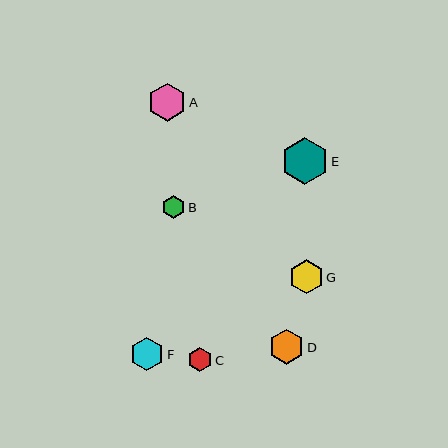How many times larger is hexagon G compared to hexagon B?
Hexagon G is approximately 1.5 times the size of hexagon B.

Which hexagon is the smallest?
Hexagon B is the smallest with a size of approximately 23 pixels.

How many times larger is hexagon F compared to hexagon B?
Hexagon F is approximately 1.5 times the size of hexagon B.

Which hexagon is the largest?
Hexagon E is the largest with a size of approximately 47 pixels.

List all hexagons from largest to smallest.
From largest to smallest: E, A, D, G, F, C, B.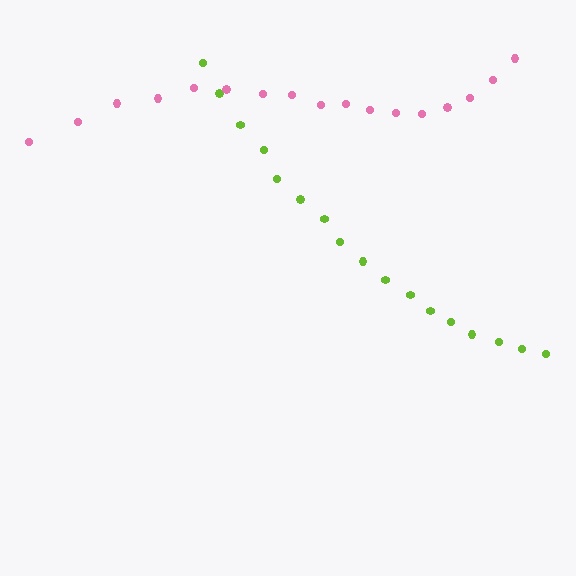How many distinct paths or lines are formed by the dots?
There are 2 distinct paths.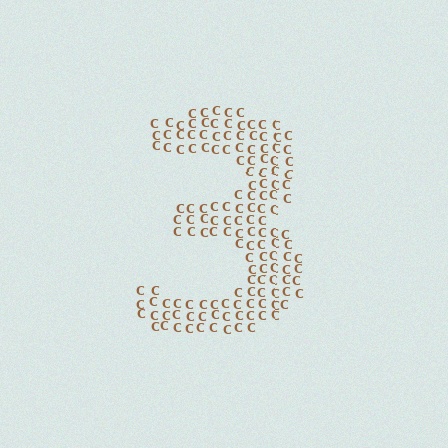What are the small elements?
The small elements are letter C's.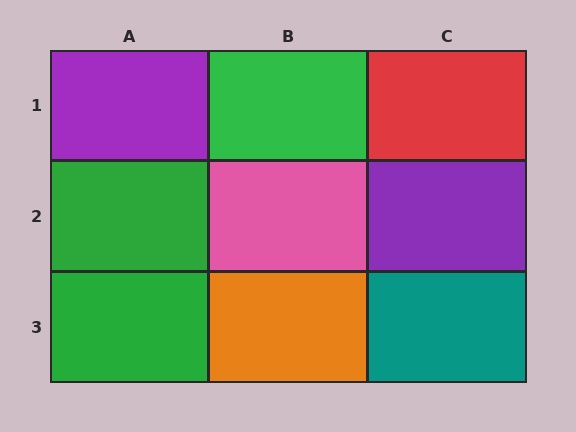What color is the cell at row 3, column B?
Orange.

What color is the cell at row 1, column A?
Purple.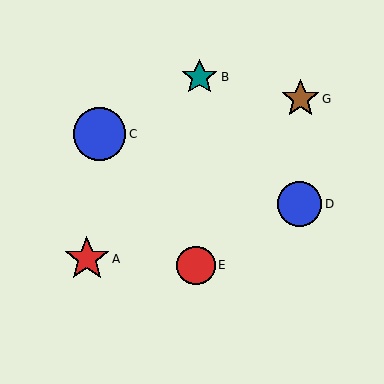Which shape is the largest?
The blue circle (labeled C) is the largest.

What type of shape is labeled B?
Shape B is a teal star.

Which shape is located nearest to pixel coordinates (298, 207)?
The blue circle (labeled D) at (299, 204) is nearest to that location.